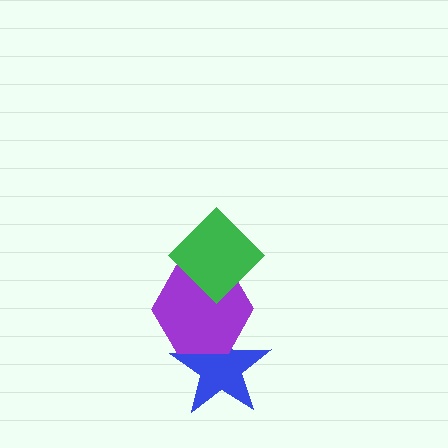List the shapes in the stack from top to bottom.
From top to bottom: the green diamond, the purple hexagon, the blue star.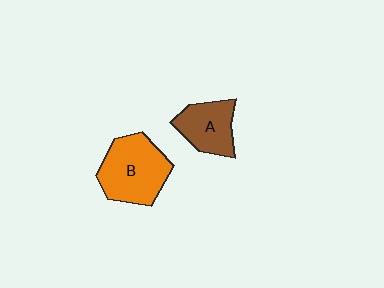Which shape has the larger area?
Shape B (orange).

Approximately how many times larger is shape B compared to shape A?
Approximately 1.5 times.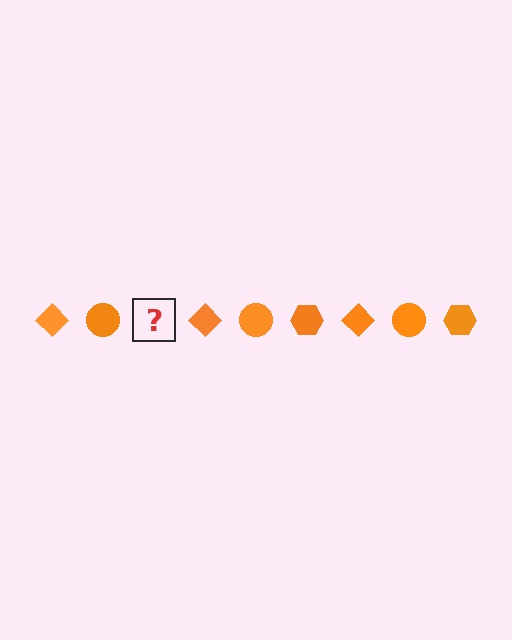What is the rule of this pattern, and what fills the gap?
The rule is that the pattern cycles through diamond, circle, hexagon shapes in orange. The gap should be filled with an orange hexagon.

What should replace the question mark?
The question mark should be replaced with an orange hexagon.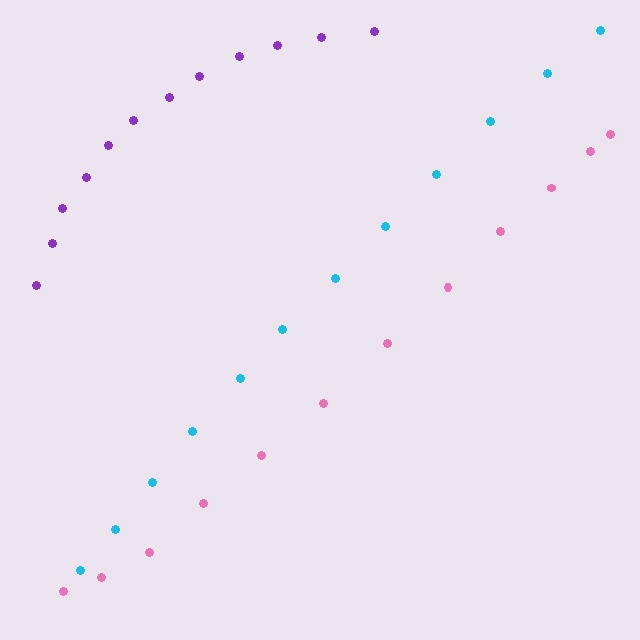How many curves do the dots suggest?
There are 3 distinct paths.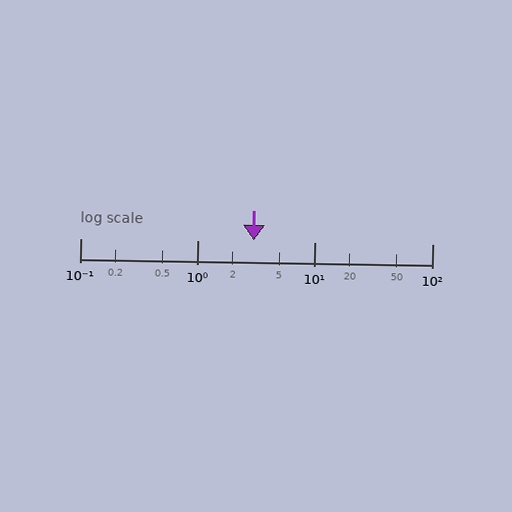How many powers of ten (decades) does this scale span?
The scale spans 3 decades, from 0.1 to 100.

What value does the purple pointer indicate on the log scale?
The pointer indicates approximately 3.